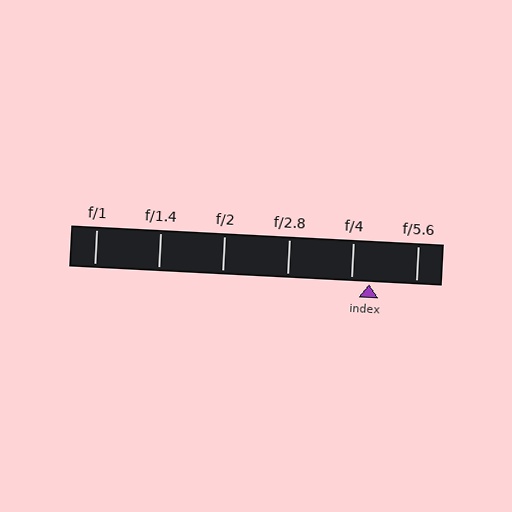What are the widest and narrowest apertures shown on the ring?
The widest aperture shown is f/1 and the narrowest is f/5.6.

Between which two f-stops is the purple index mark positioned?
The index mark is between f/4 and f/5.6.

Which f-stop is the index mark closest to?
The index mark is closest to f/4.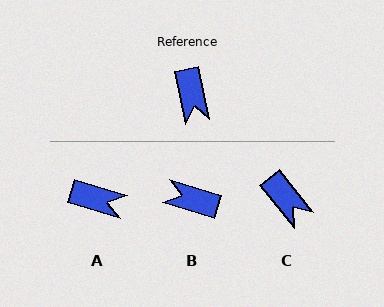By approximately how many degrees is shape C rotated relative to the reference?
Approximately 27 degrees counter-clockwise.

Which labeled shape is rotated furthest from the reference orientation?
B, about 119 degrees away.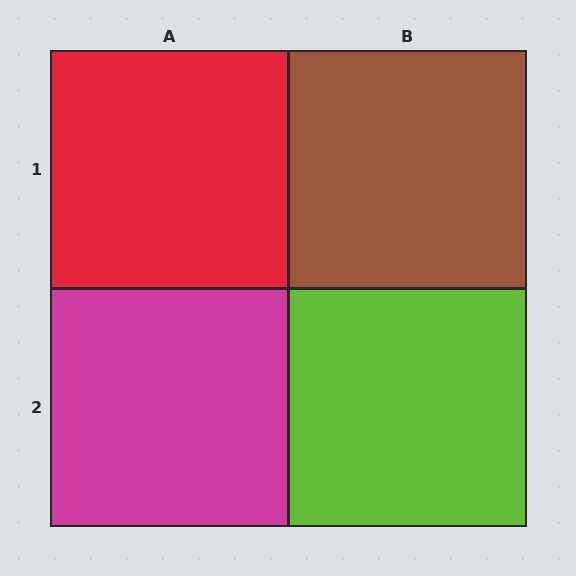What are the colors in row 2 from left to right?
Magenta, lime.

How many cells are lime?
1 cell is lime.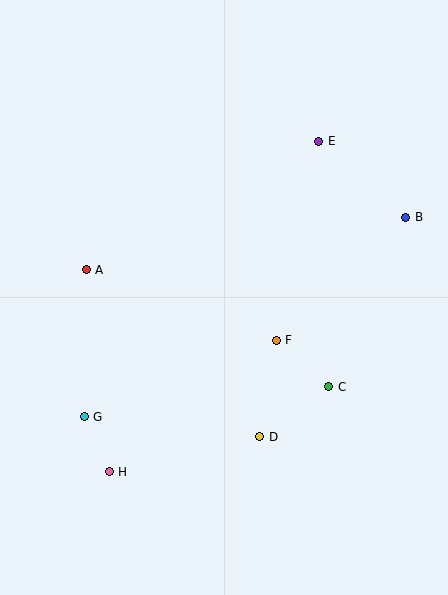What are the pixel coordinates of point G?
Point G is at (84, 417).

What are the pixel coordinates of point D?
Point D is at (260, 437).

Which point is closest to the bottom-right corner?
Point C is closest to the bottom-right corner.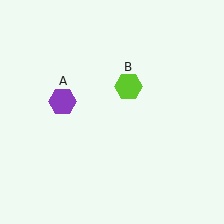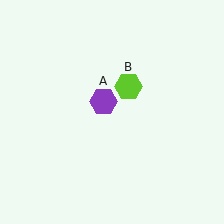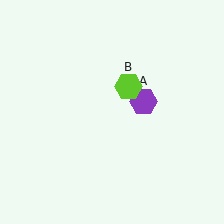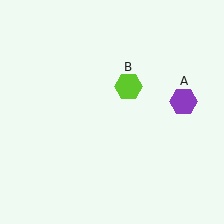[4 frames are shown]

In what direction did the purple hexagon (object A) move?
The purple hexagon (object A) moved right.